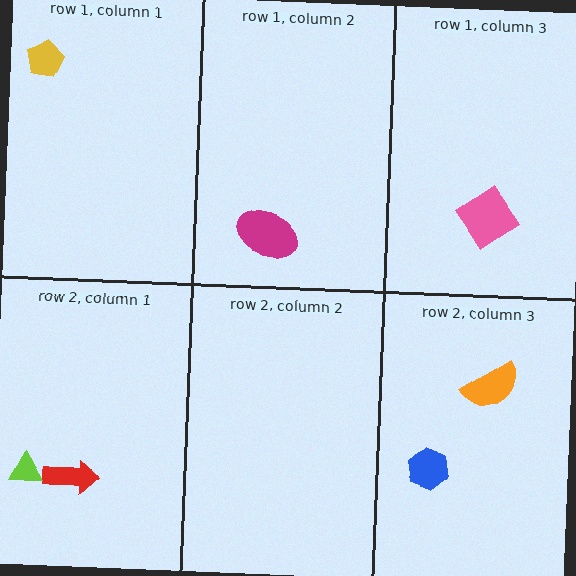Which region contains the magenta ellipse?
The row 1, column 2 region.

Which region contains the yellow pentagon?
The row 1, column 1 region.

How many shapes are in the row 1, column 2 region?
1.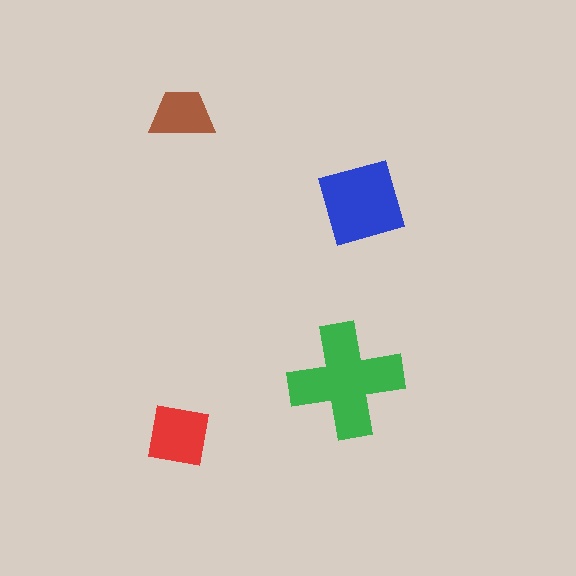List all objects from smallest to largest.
The brown trapezoid, the red square, the blue square, the green cross.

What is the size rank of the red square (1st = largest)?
3rd.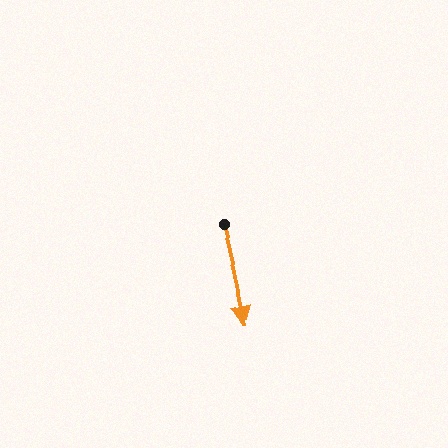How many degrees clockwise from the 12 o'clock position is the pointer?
Approximately 167 degrees.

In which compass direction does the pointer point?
South.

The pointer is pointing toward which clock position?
Roughly 6 o'clock.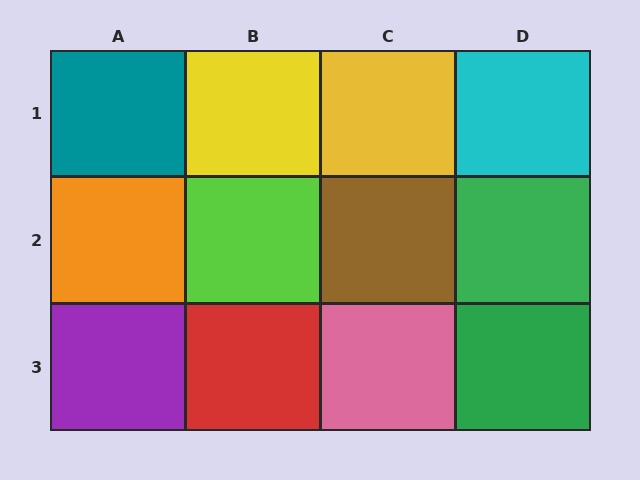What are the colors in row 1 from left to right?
Teal, yellow, yellow, cyan.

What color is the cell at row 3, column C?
Pink.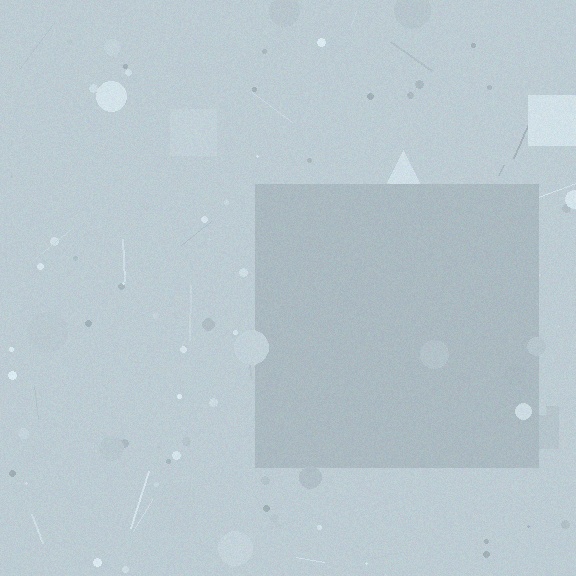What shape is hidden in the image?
A square is hidden in the image.